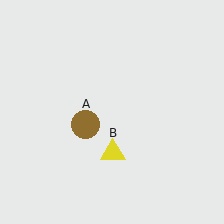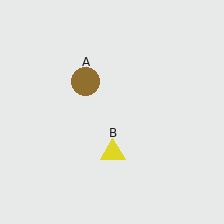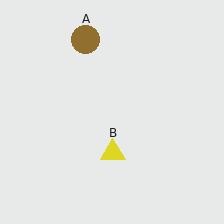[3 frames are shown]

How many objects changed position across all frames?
1 object changed position: brown circle (object A).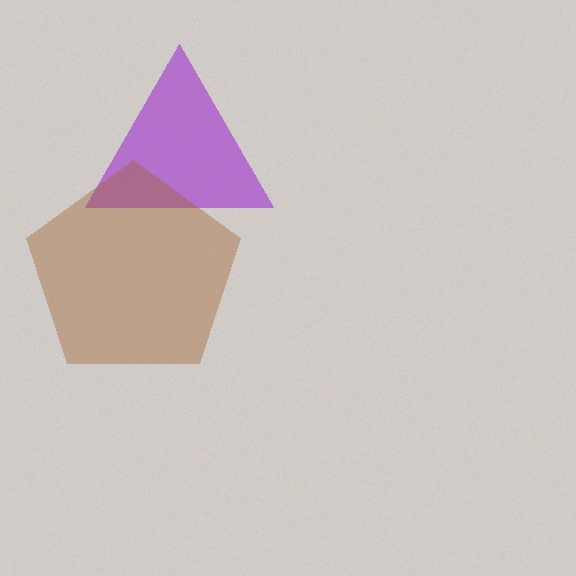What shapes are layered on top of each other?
The layered shapes are: a purple triangle, a brown pentagon.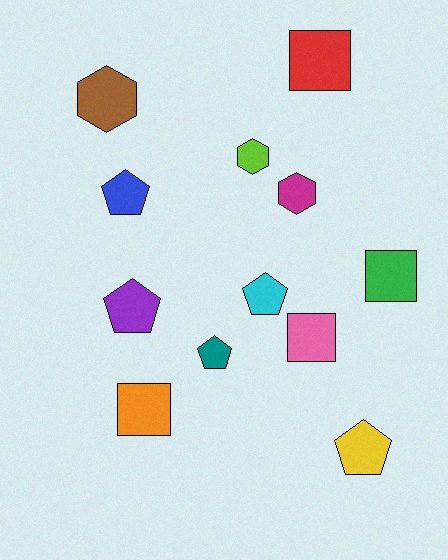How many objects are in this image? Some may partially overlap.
There are 12 objects.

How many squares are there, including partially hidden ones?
There are 4 squares.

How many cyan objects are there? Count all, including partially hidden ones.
There is 1 cyan object.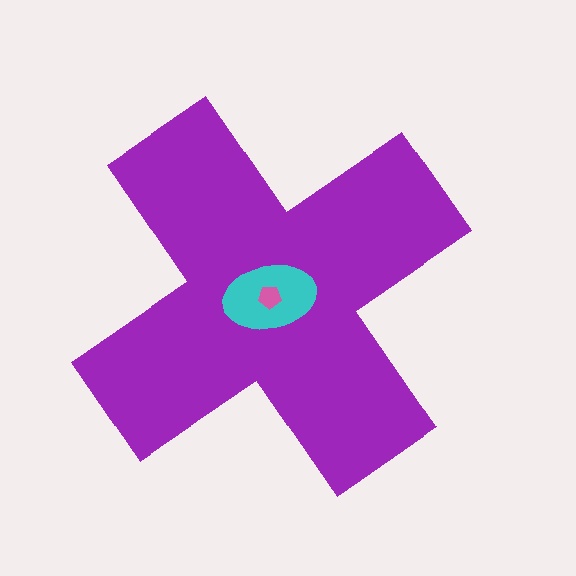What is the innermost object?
The pink pentagon.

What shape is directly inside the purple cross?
The cyan ellipse.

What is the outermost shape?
The purple cross.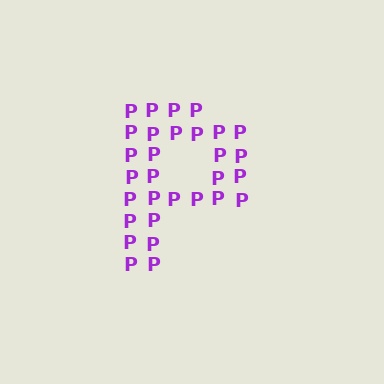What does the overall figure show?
The overall figure shows the letter P.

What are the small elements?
The small elements are letter P's.